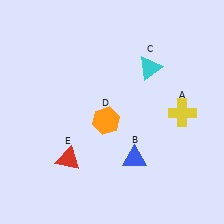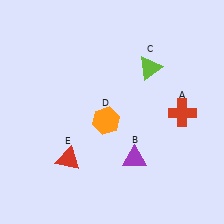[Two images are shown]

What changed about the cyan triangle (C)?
In Image 1, C is cyan. In Image 2, it changed to lime.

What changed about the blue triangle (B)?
In Image 1, B is blue. In Image 2, it changed to purple.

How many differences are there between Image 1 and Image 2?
There are 3 differences between the two images.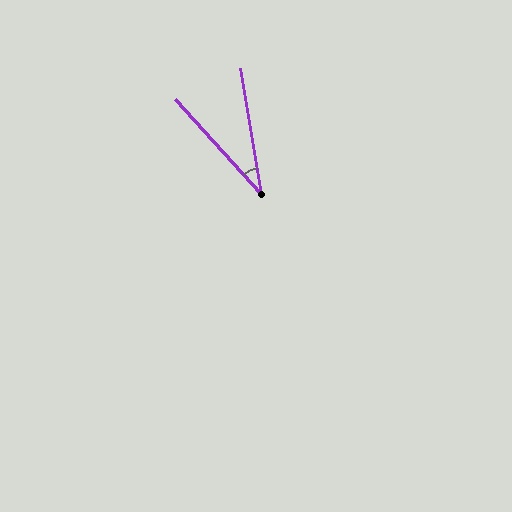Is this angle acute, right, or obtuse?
It is acute.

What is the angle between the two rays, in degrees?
Approximately 33 degrees.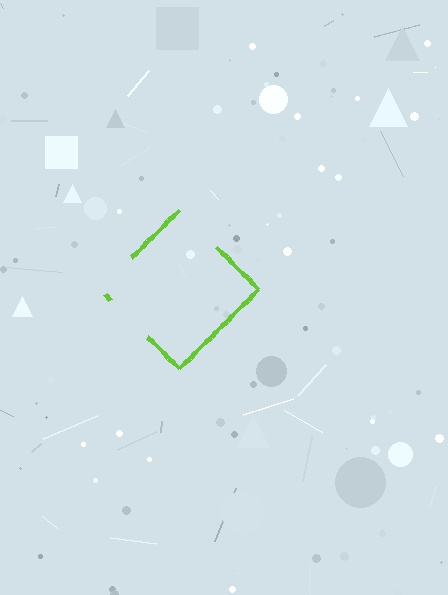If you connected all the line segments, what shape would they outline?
They would outline a diamond.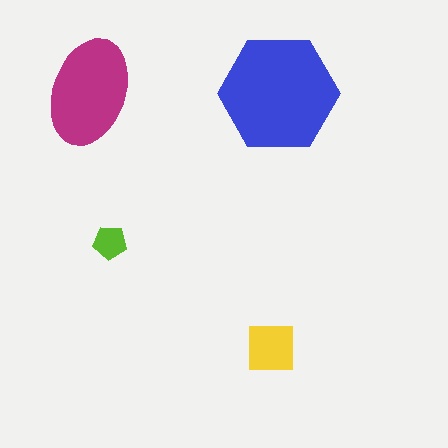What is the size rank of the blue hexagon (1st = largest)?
1st.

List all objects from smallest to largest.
The lime pentagon, the yellow square, the magenta ellipse, the blue hexagon.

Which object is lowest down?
The yellow square is bottommost.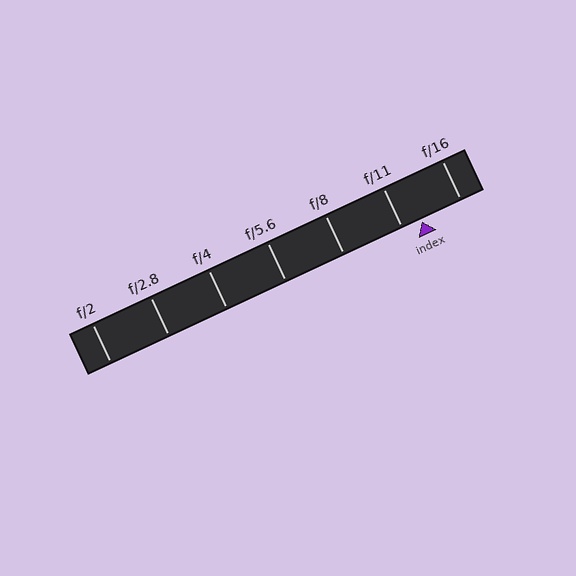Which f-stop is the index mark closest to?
The index mark is closest to f/11.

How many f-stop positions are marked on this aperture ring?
There are 7 f-stop positions marked.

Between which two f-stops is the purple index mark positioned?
The index mark is between f/11 and f/16.